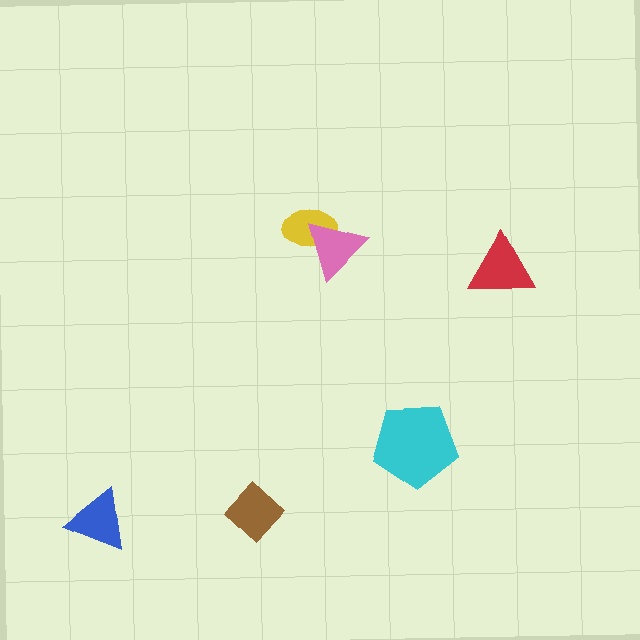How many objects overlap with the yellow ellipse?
1 object overlaps with the yellow ellipse.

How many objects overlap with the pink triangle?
1 object overlaps with the pink triangle.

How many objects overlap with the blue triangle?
0 objects overlap with the blue triangle.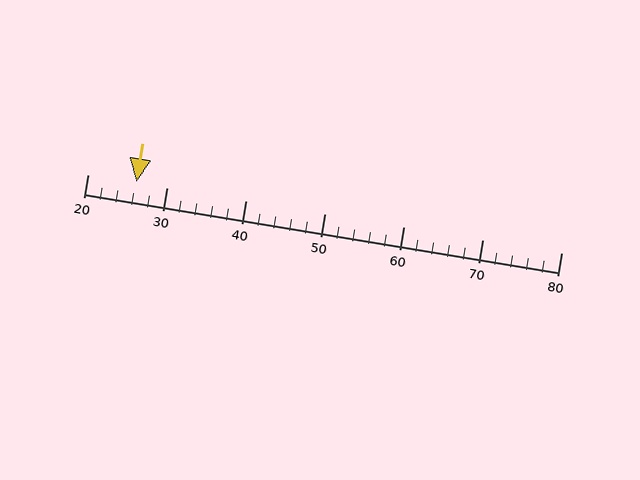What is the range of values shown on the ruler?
The ruler shows values from 20 to 80.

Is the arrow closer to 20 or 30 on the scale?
The arrow is closer to 30.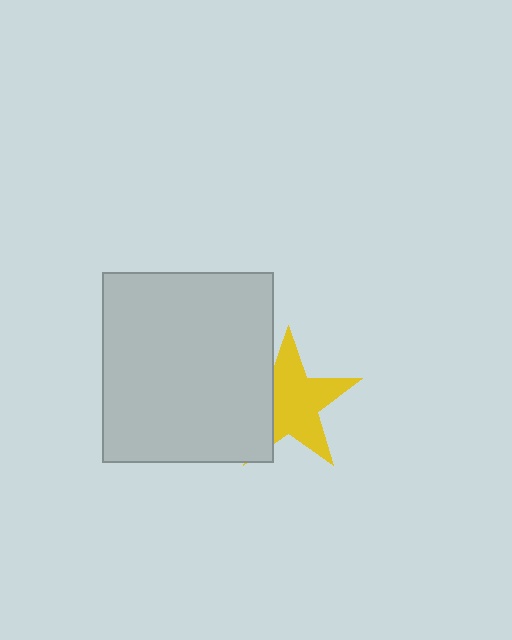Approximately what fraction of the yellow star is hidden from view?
Roughly 30% of the yellow star is hidden behind the light gray rectangle.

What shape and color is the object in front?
The object in front is a light gray rectangle.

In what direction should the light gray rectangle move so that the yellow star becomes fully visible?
The light gray rectangle should move left. That is the shortest direction to clear the overlap and leave the yellow star fully visible.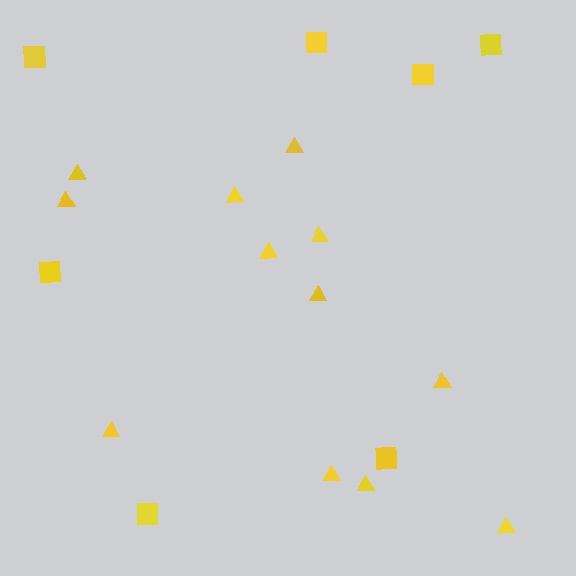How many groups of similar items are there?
There are 2 groups: one group of squares (7) and one group of triangles (12).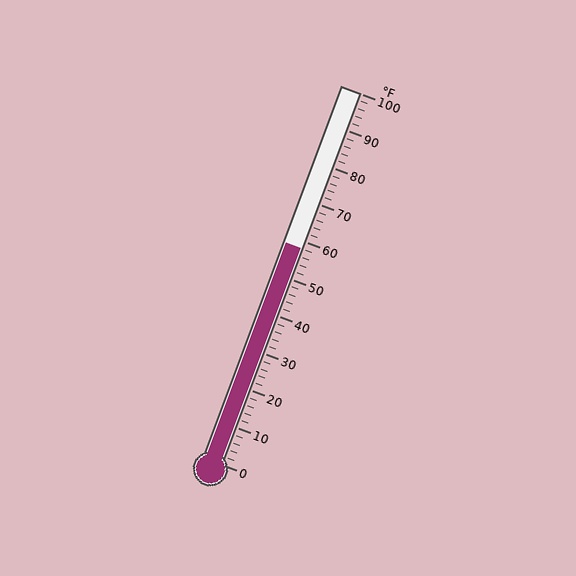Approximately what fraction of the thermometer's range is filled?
The thermometer is filled to approximately 60% of its range.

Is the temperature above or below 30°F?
The temperature is above 30°F.